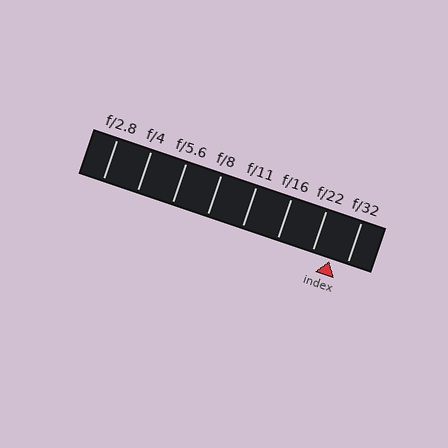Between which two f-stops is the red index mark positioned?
The index mark is between f/22 and f/32.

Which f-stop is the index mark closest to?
The index mark is closest to f/32.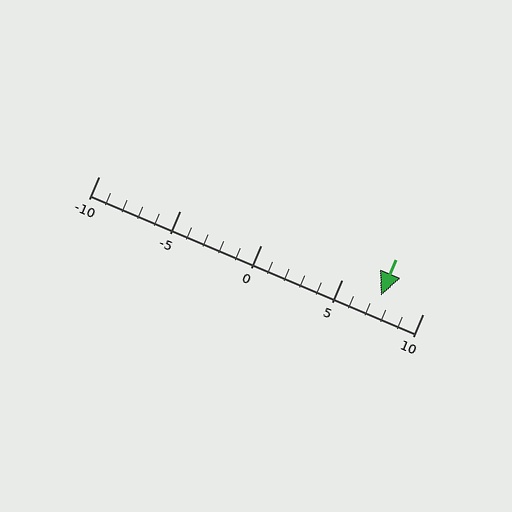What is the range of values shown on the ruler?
The ruler shows values from -10 to 10.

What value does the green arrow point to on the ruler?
The green arrow points to approximately 7.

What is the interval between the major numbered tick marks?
The major tick marks are spaced 5 units apart.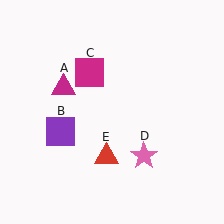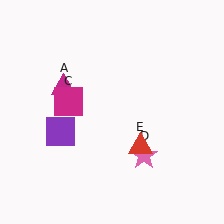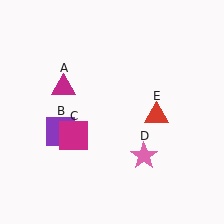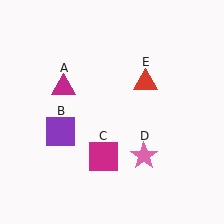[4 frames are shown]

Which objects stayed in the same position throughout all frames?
Magenta triangle (object A) and purple square (object B) and pink star (object D) remained stationary.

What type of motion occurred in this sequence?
The magenta square (object C), red triangle (object E) rotated counterclockwise around the center of the scene.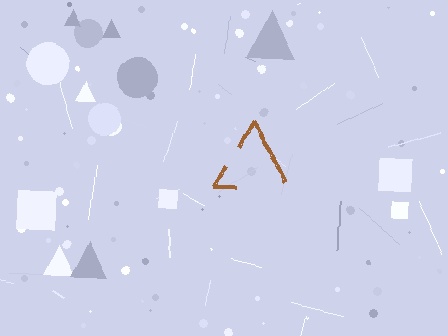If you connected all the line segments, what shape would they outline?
They would outline a triangle.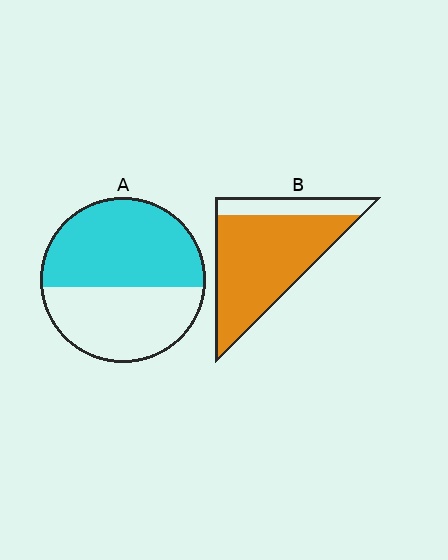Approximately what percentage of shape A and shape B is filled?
A is approximately 55% and B is approximately 80%.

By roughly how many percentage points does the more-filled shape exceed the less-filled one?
By roughly 25 percentage points (B over A).